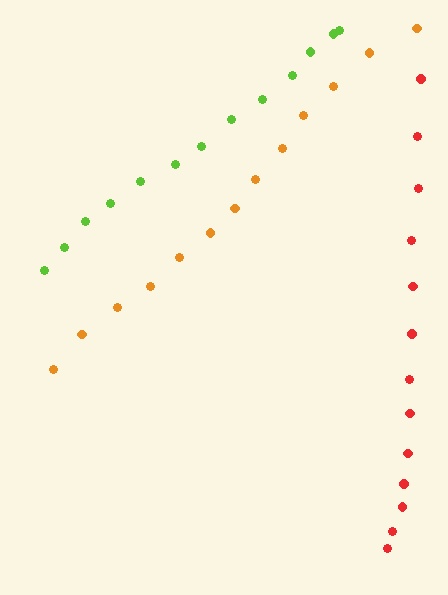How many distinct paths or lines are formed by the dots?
There are 3 distinct paths.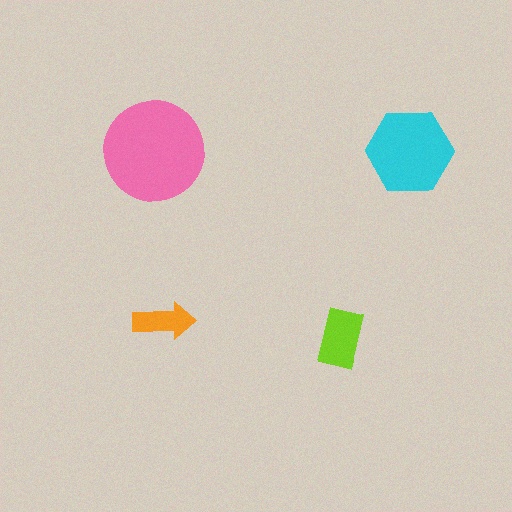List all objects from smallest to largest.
The orange arrow, the lime rectangle, the cyan hexagon, the pink circle.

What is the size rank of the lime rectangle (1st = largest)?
3rd.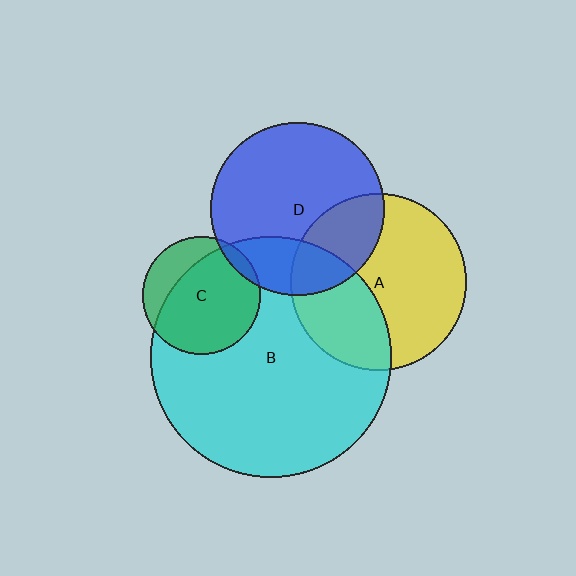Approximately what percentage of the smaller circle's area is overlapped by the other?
Approximately 25%.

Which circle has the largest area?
Circle B (cyan).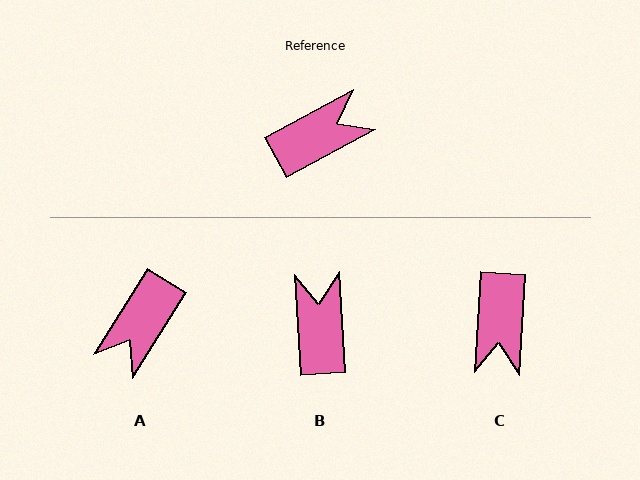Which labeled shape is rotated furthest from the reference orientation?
A, about 151 degrees away.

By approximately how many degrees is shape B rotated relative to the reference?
Approximately 65 degrees counter-clockwise.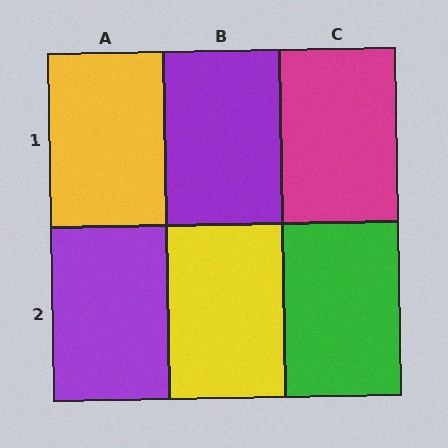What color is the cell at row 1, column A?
Yellow.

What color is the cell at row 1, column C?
Magenta.